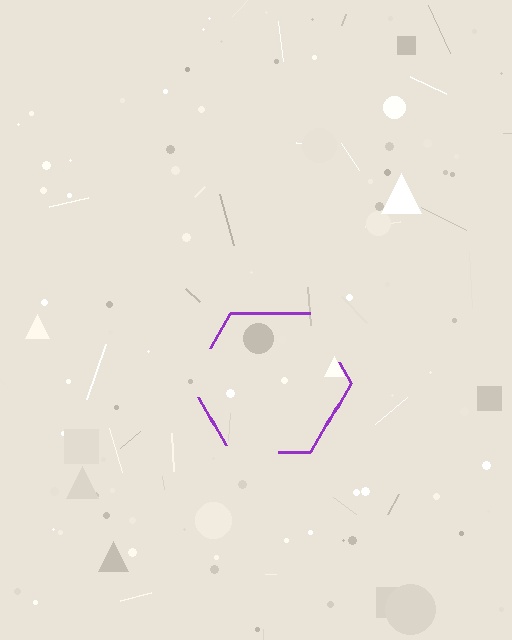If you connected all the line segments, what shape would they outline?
They would outline a hexagon.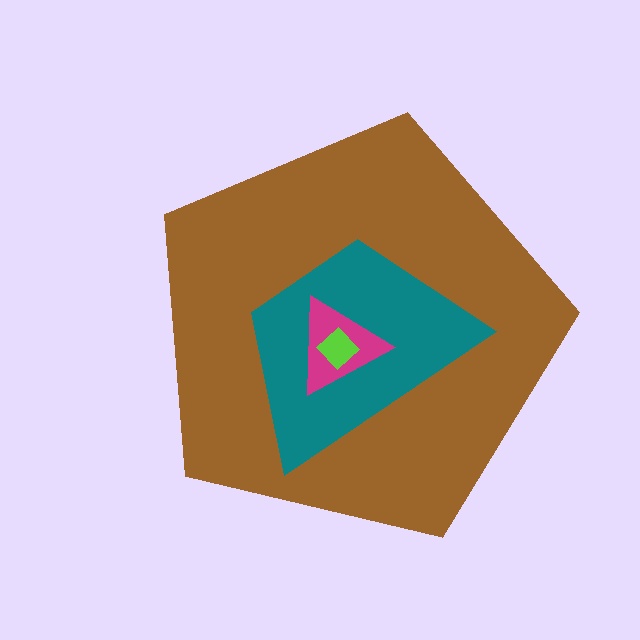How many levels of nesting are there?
4.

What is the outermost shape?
The brown pentagon.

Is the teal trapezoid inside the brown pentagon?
Yes.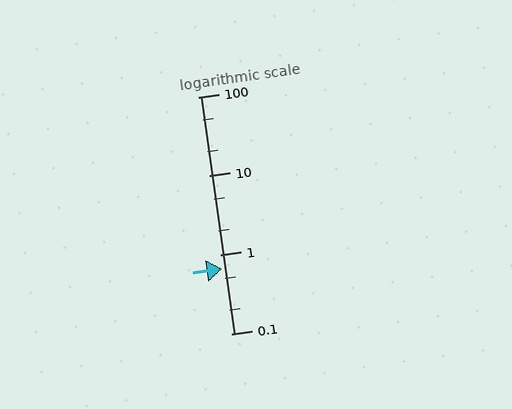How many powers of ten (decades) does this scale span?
The scale spans 3 decades, from 0.1 to 100.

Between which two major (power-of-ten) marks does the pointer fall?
The pointer is between 0.1 and 1.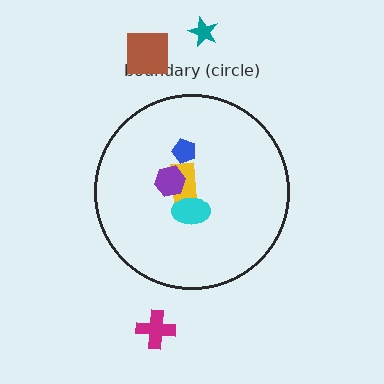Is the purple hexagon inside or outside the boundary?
Inside.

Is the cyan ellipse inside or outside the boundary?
Inside.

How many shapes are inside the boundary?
4 inside, 3 outside.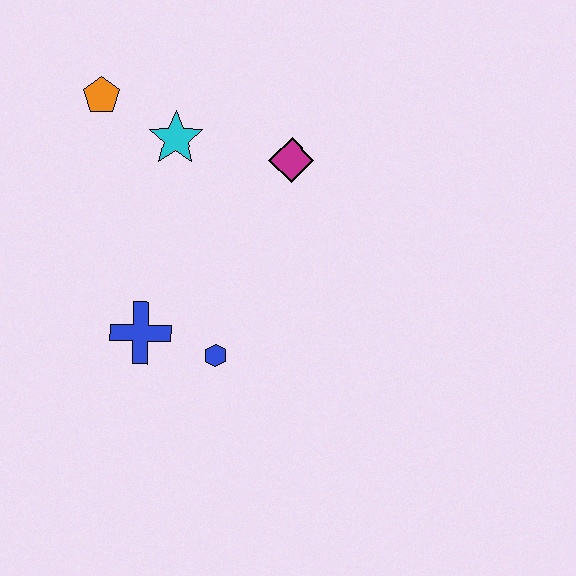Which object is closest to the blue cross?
The blue hexagon is closest to the blue cross.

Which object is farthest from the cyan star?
The blue hexagon is farthest from the cyan star.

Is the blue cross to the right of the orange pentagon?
Yes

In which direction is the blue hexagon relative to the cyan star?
The blue hexagon is below the cyan star.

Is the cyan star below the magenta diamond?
No